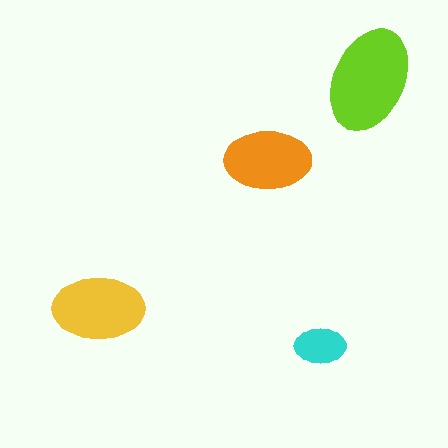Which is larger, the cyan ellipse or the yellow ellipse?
The yellow one.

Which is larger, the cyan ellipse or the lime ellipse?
The lime one.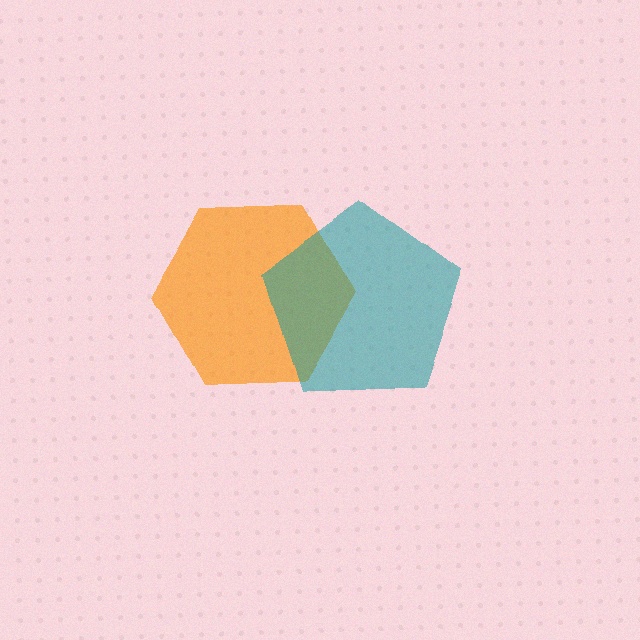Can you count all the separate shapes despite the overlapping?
Yes, there are 2 separate shapes.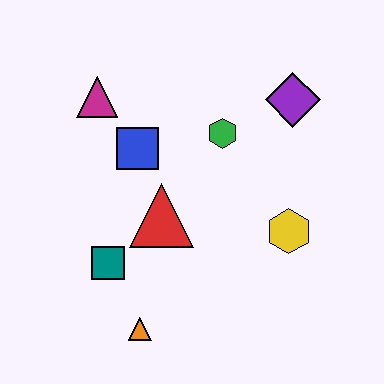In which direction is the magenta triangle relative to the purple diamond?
The magenta triangle is to the left of the purple diamond.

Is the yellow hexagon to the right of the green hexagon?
Yes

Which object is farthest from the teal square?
The purple diamond is farthest from the teal square.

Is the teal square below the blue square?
Yes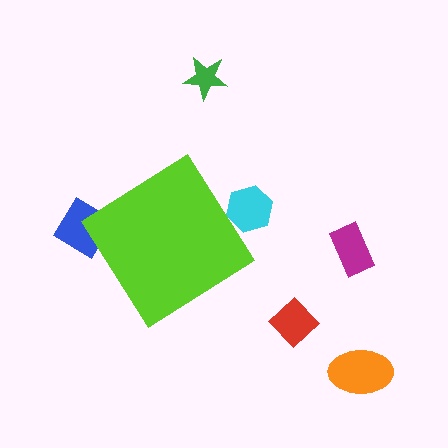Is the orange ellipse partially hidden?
No, the orange ellipse is fully visible.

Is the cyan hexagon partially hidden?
Yes, the cyan hexagon is partially hidden behind the lime diamond.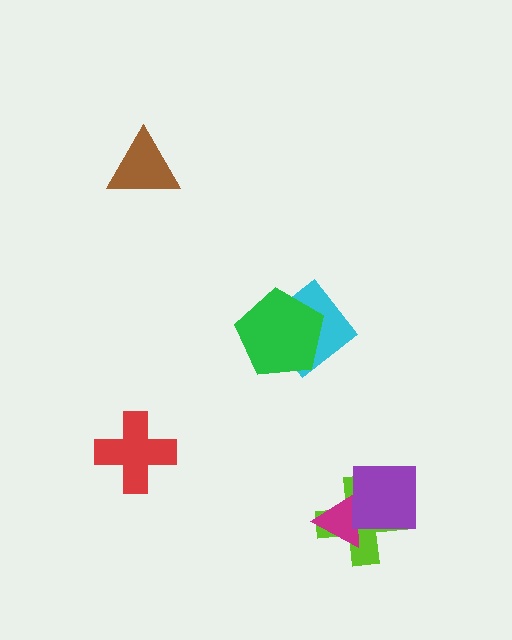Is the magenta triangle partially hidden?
Yes, it is partially covered by another shape.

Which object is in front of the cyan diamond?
The green pentagon is in front of the cyan diamond.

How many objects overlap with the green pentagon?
1 object overlaps with the green pentagon.